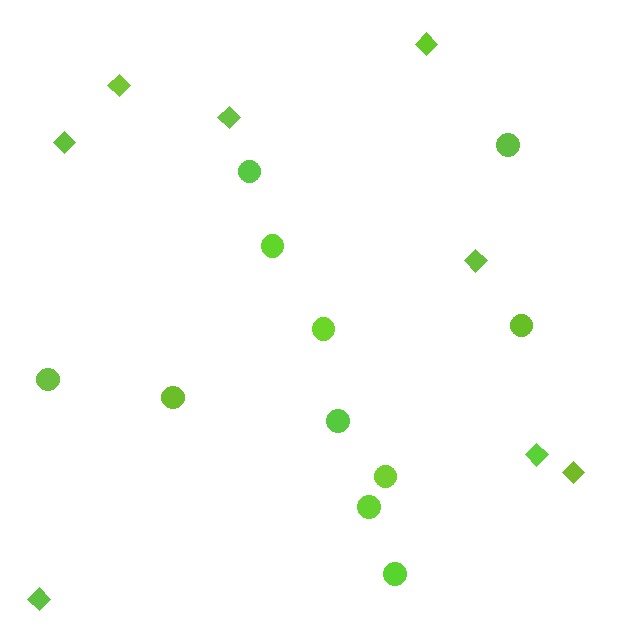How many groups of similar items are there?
There are 2 groups: one group of diamonds (8) and one group of circles (11).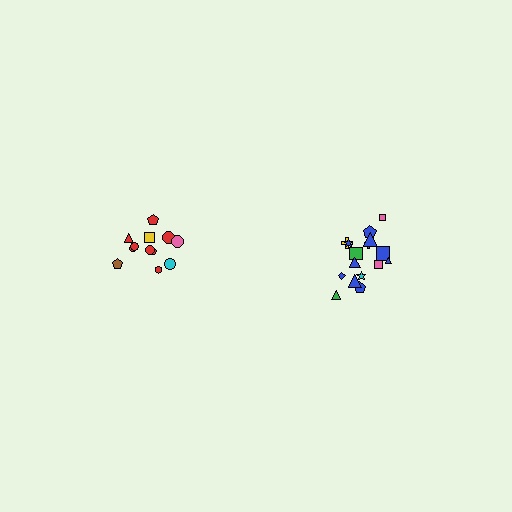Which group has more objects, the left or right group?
The right group.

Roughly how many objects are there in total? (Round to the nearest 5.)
Roughly 30 objects in total.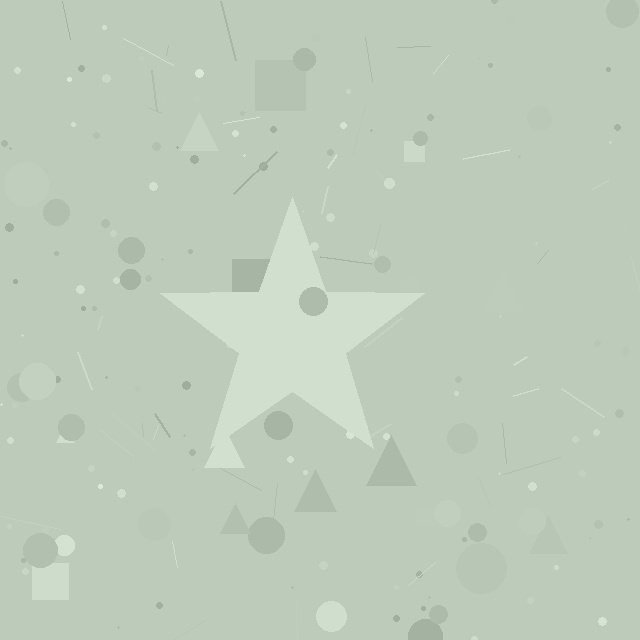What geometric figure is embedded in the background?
A star is embedded in the background.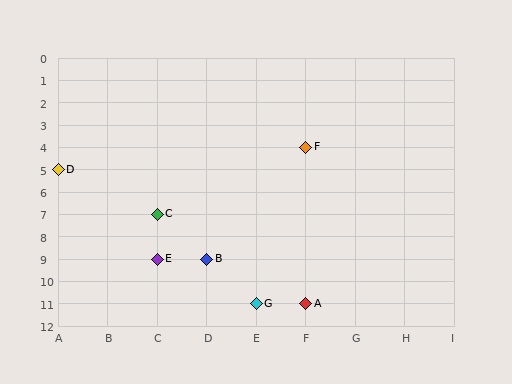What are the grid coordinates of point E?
Point E is at grid coordinates (C, 9).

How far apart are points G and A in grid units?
Points G and A are 1 column apart.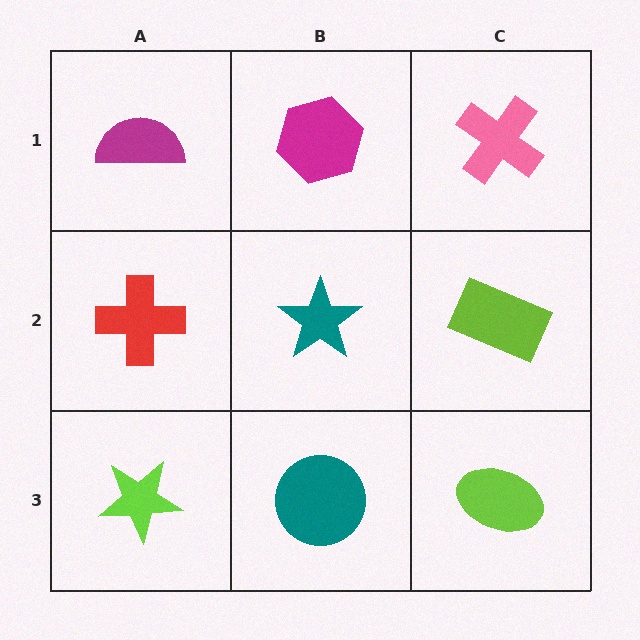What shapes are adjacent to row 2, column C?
A pink cross (row 1, column C), a lime ellipse (row 3, column C), a teal star (row 2, column B).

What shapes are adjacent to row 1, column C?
A lime rectangle (row 2, column C), a magenta hexagon (row 1, column B).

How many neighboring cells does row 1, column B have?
3.